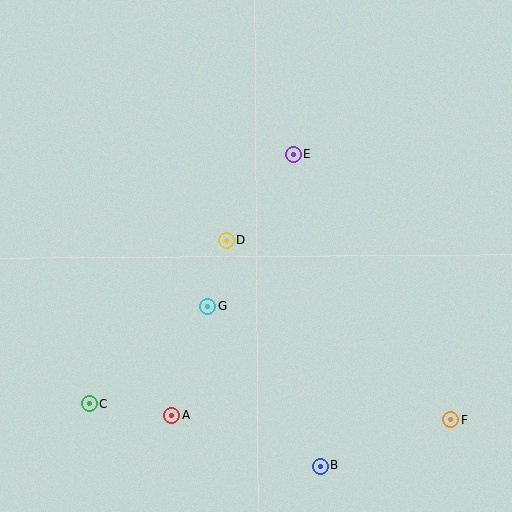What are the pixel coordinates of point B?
Point B is at (320, 466).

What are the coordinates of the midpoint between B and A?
The midpoint between B and A is at (246, 441).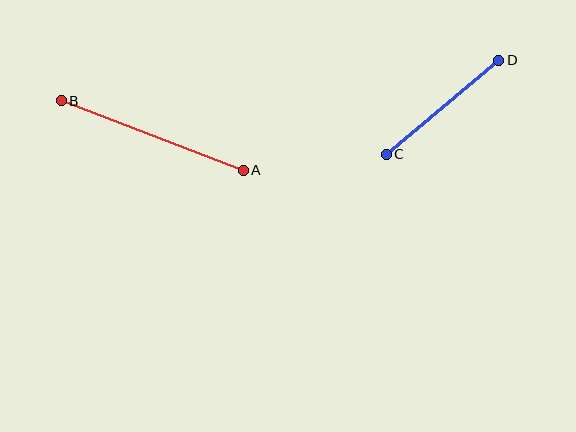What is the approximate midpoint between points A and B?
The midpoint is at approximately (152, 136) pixels.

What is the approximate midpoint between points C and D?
The midpoint is at approximately (442, 107) pixels.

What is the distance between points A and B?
The distance is approximately 195 pixels.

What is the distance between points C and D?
The distance is approximately 146 pixels.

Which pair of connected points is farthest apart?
Points A and B are farthest apart.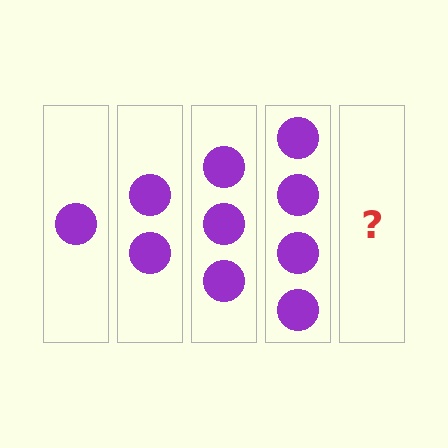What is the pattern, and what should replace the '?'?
The pattern is that each step adds one more circle. The '?' should be 5 circles.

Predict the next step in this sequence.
The next step is 5 circles.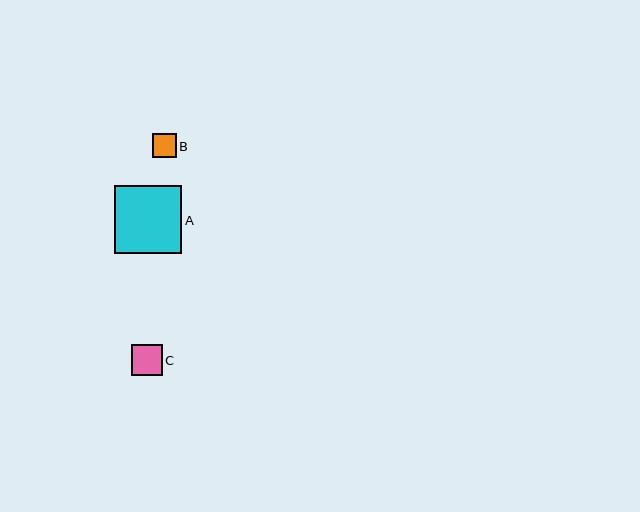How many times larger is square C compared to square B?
Square C is approximately 1.3 times the size of square B.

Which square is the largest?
Square A is the largest with a size of approximately 67 pixels.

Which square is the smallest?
Square B is the smallest with a size of approximately 24 pixels.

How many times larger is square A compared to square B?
Square A is approximately 2.8 times the size of square B.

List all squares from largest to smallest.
From largest to smallest: A, C, B.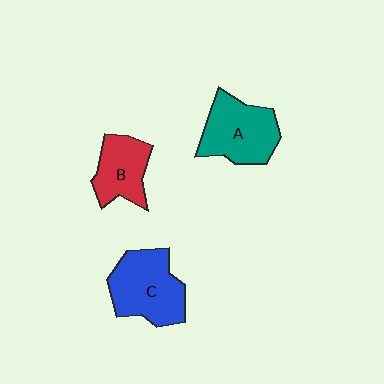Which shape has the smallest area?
Shape B (red).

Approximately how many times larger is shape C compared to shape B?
Approximately 1.4 times.